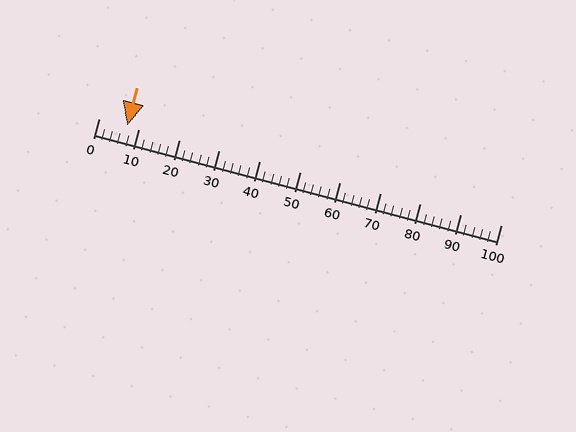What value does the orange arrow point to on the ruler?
The orange arrow points to approximately 7.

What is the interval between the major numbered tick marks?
The major tick marks are spaced 10 units apart.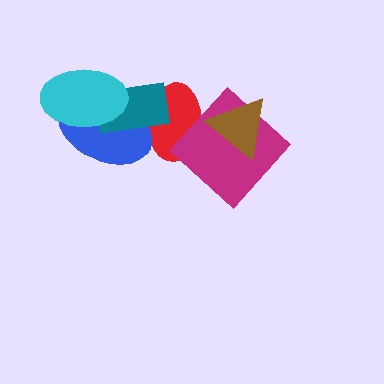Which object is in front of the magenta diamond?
The brown triangle is in front of the magenta diamond.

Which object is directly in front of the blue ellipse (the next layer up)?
The teal rectangle is directly in front of the blue ellipse.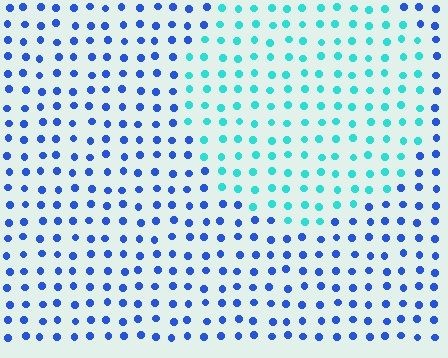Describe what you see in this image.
The image is filled with small blue elements in a uniform arrangement. A circle-shaped region is visible where the elements are tinted to a slightly different hue, forming a subtle color boundary.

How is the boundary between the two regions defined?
The boundary is defined purely by a slight shift in hue (about 49 degrees). Spacing, size, and orientation are identical on both sides.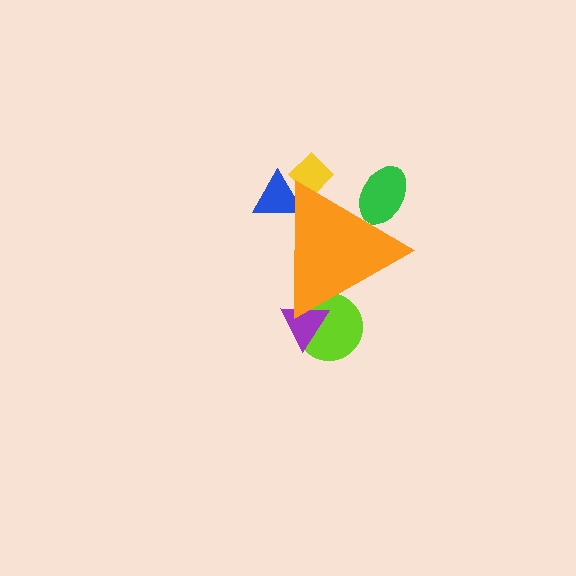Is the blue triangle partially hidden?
Yes, the blue triangle is partially hidden behind the orange triangle.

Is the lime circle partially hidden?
Yes, the lime circle is partially hidden behind the orange triangle.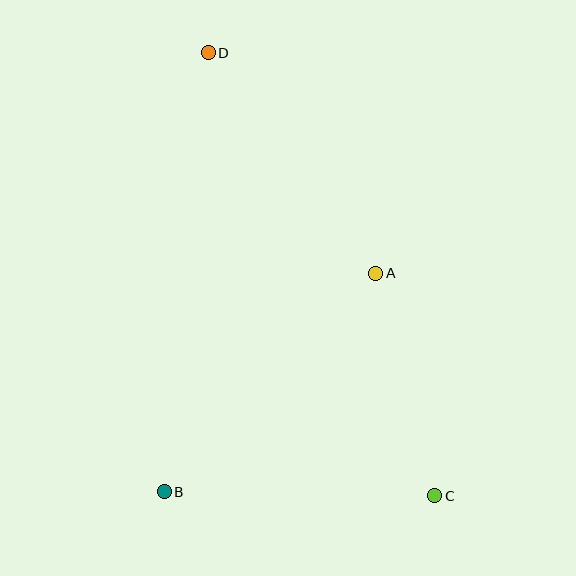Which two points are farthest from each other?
Points C and D are farthest from each other.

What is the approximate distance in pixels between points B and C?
The distance between B and C is approximately 271 pixels.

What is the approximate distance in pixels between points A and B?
The distance between A and B is approximately 304 pixels.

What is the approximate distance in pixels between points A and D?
The distance between A and D is approximately 277 pixels.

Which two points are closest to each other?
Points A and C are closest to each other.